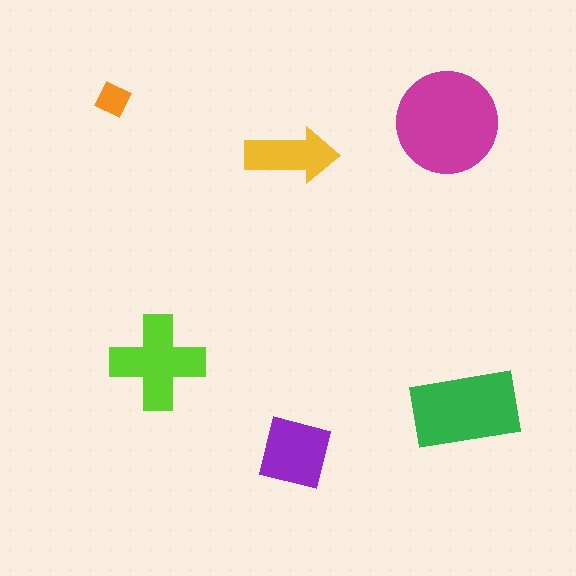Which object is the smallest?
The orange diamond.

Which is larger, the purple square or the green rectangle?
The green rectangle.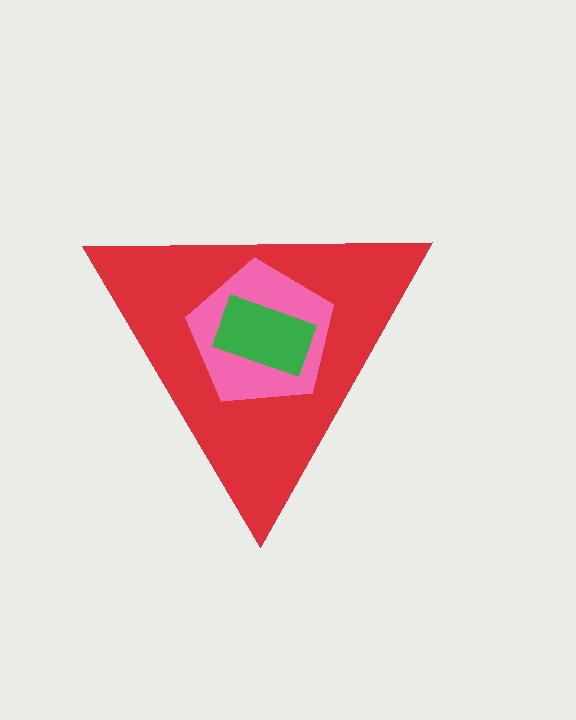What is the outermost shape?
The red triangle.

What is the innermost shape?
The green rectangle.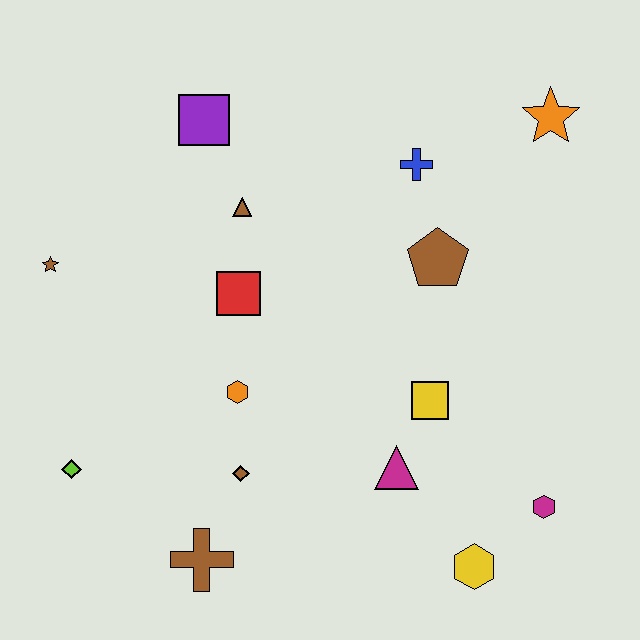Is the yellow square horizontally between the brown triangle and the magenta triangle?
No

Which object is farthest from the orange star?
The lime diamond is farthest from the orange star.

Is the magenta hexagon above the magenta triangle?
No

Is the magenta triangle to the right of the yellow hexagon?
No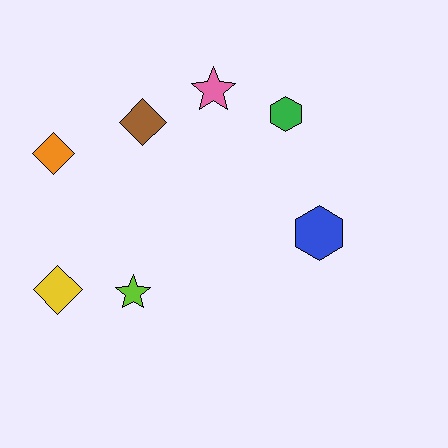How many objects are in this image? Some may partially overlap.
There are 7 objects.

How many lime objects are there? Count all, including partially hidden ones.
There is 1 lime object.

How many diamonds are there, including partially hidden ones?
There are 3 diamonds.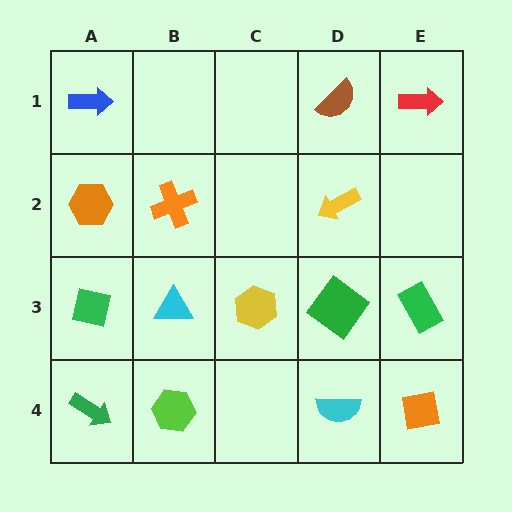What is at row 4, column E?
An orange square.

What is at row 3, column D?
A green diamond.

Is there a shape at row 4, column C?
No, that cell is empty.